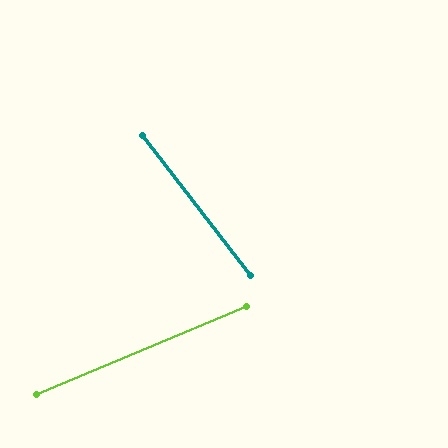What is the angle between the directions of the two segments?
Approximately 75 degrees.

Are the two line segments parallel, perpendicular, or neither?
Neither parallel nor perpendicular — they differ by about 75°.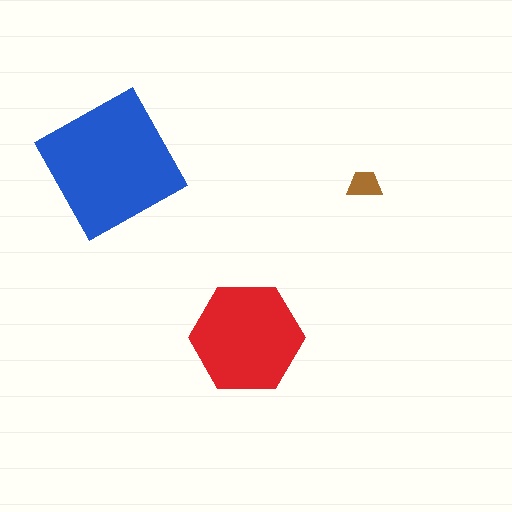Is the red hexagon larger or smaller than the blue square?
Smaller.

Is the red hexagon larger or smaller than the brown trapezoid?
Larger.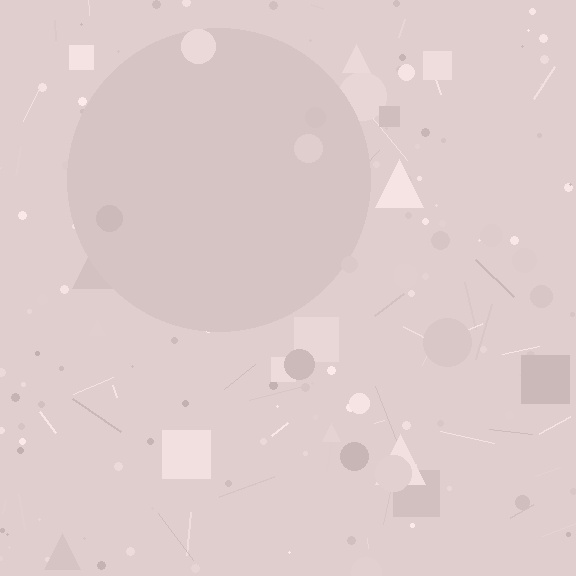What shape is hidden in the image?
A circle is hidden in the image.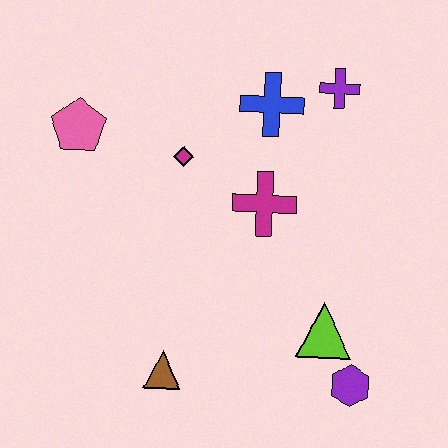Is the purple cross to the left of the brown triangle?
No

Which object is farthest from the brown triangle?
The purple cross is farthest from the brown triangle.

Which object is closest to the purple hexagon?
The lime triangle is closest to the purple hexagon.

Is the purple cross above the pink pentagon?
Yes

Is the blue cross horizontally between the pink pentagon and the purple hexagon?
Yes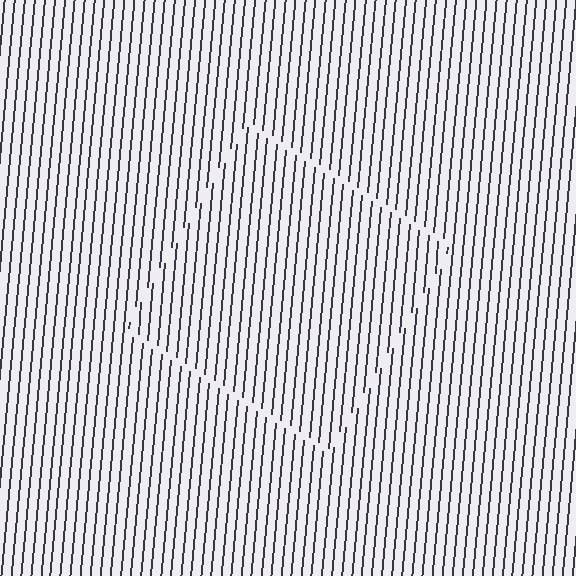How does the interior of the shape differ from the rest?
The interior of the shape contains the same grating, shifted by half a period — the contour is defined by the phase discontinuity where line-ends from the inner and outer gratings abut.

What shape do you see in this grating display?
An illusory square. The interior of the shape contains the same grating, shifted by half a period — the contour is defined by the phase discontinuity where line-ends from the inner and outer gratings abut.